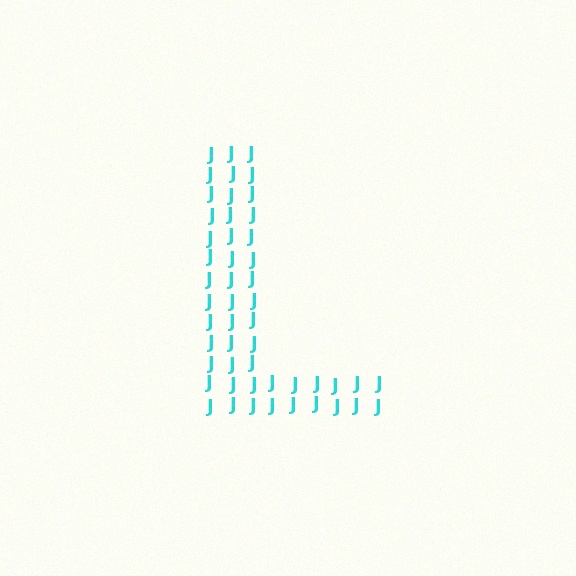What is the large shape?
The large shape is the letter L.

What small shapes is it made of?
It is made of small letter J's.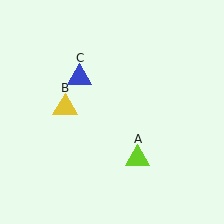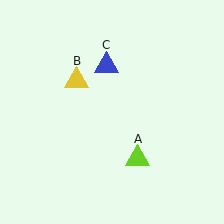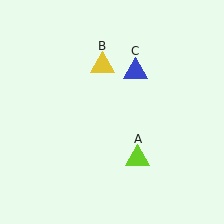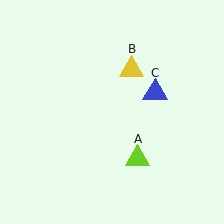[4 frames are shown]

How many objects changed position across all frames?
2 objects changed position: yellow triangle (object B), blue triangle (object C).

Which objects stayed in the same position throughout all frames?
Lime triangle (object A) remained stationary.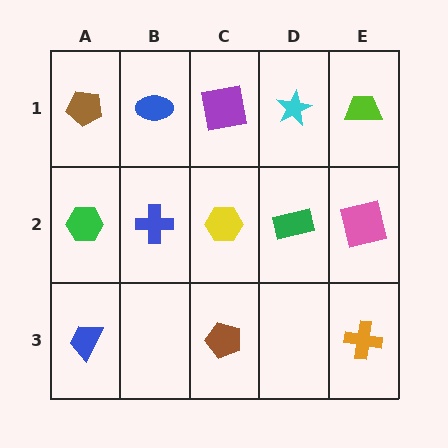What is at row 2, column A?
A green hexagon.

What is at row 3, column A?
A blue trapezoid.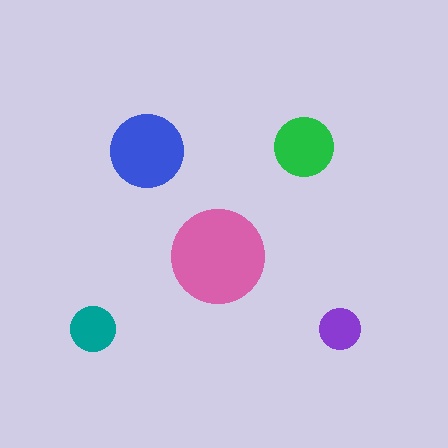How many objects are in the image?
There are 5 objects in the image.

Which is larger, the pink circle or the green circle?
The pink one.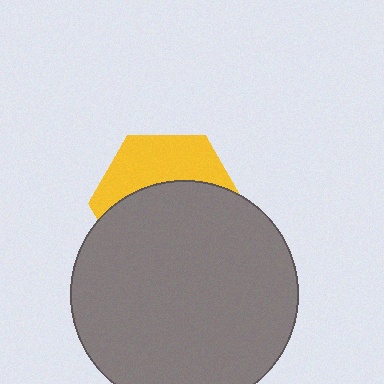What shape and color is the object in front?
The object in front is a gray circle.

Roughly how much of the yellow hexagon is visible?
A small part of it is visible (roughly 38%).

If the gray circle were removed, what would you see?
You would see the complete yellow hexagon.